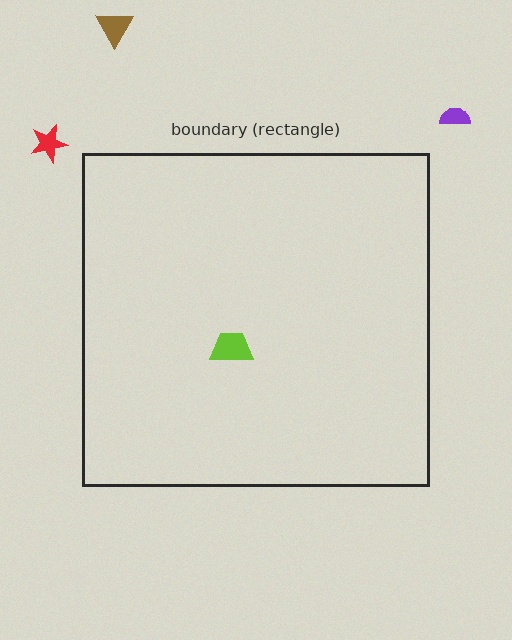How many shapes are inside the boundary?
1 inside, 3 outside.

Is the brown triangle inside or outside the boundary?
Outside.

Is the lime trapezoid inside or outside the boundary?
Inside.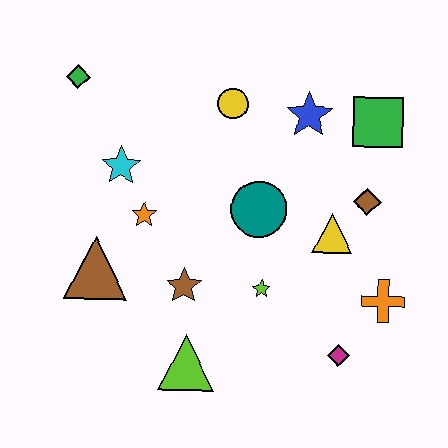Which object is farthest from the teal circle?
The green diamond is farthest from the teal circle.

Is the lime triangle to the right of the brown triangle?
Yes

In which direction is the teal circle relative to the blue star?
The teal circle is below the blue star.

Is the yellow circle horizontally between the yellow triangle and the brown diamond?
No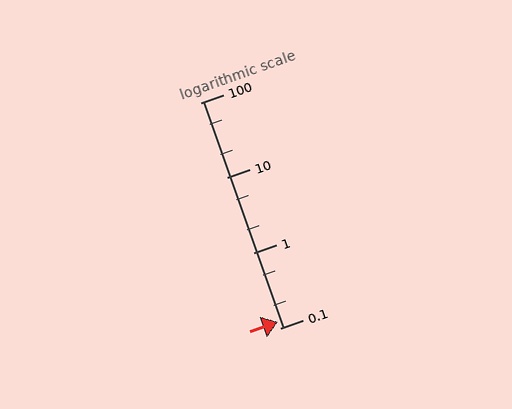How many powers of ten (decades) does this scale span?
The scale spans 3 decades, from 0.1 to 100.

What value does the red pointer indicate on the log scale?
The pointer indicates approximately 0.12.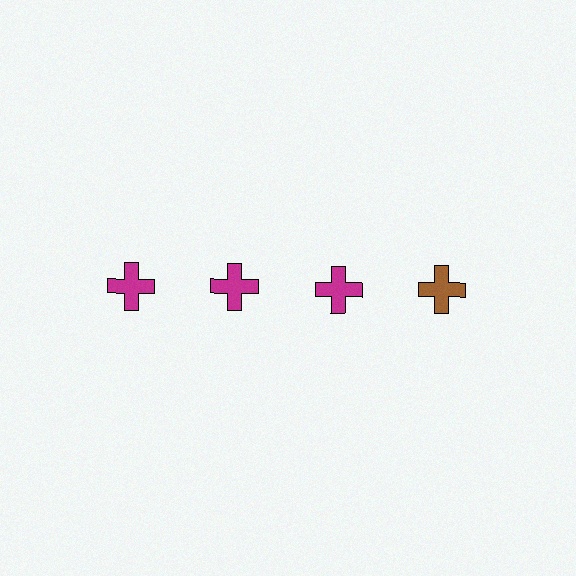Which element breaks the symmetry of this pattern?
The brown cross in the top row, second from right column breaks the symmetry. All other shapes are magenta crosses.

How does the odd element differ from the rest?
It has a different color: brown instead of magenta.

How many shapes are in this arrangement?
There are 4 shapes arranged in a grid pattern.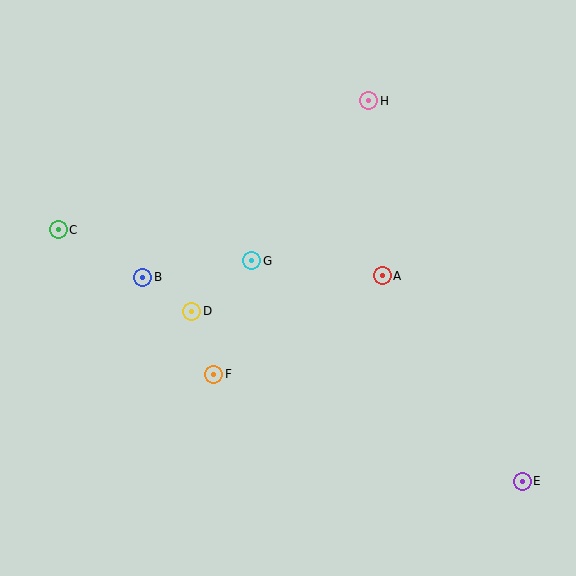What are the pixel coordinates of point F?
Point F is at (214, 374).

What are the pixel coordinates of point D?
Point D is at (192, 311).